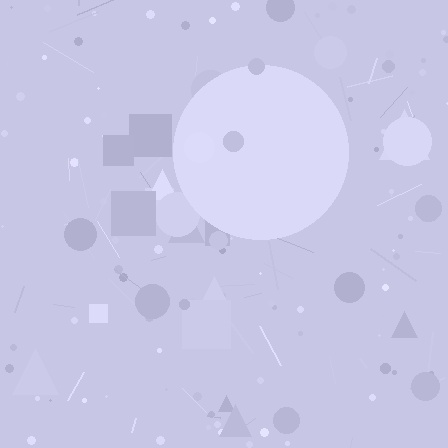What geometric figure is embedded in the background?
A circle is embedded in the background.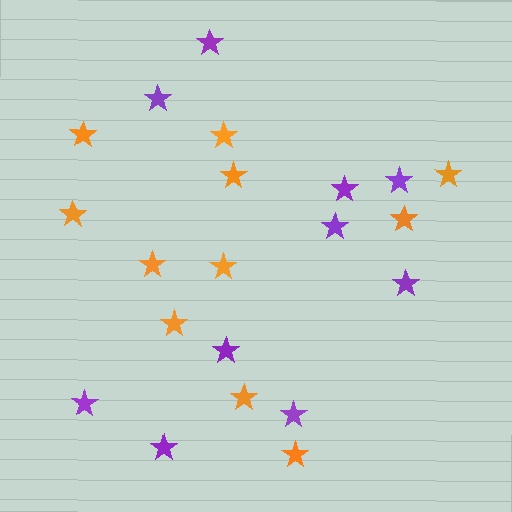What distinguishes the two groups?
There are 2 groups: one group of purple stars (10) and one group of orange stars (11).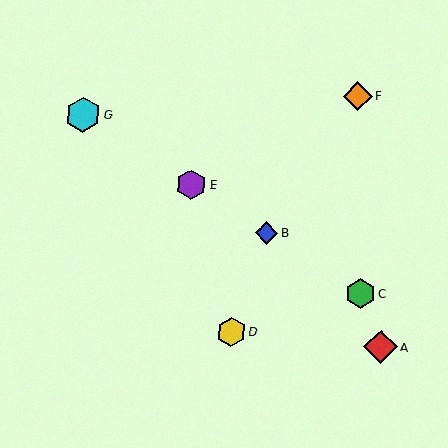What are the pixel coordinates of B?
Object B is at (266, 233).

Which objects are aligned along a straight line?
Objects B, C, E, G are aligned along a straight line.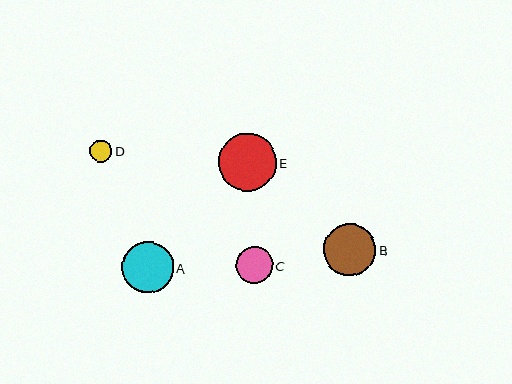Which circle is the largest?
Circle E is the largest with a size of approximately 58 pixels.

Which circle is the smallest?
Circle D is the smallest with a size of approximately 22 pixels.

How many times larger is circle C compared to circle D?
Circle C is approximately 1.7 times the size of circle D.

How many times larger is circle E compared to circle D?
Circle E is approximately 2.6 times the size of circle D.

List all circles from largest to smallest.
From largest to smallest: E, B, A, C, D.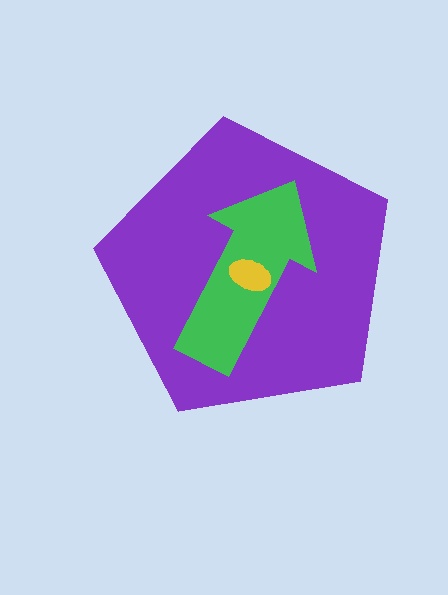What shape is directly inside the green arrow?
The yellow ellipse.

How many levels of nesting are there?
3.